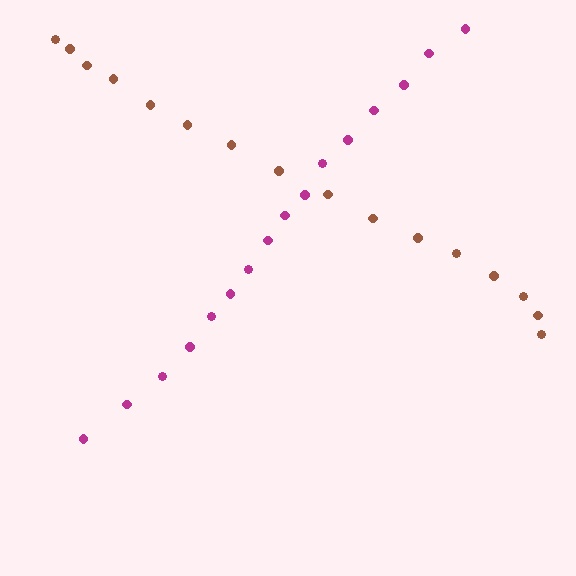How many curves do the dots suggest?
There are 2 distinct paths.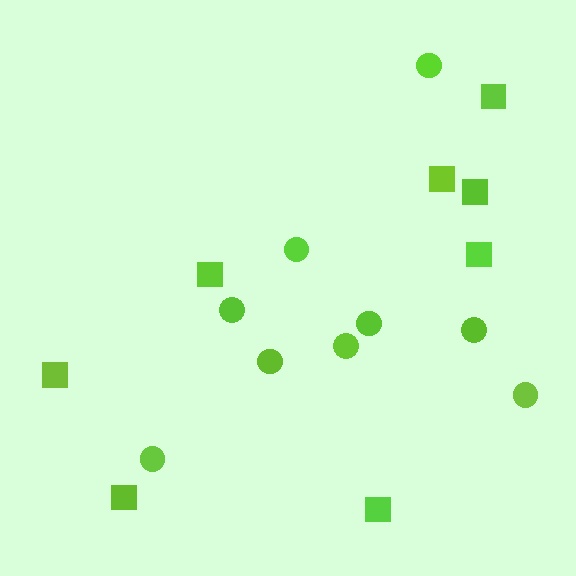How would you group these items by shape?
There are 2 groups: one group of squares (8) and one group of circles (9).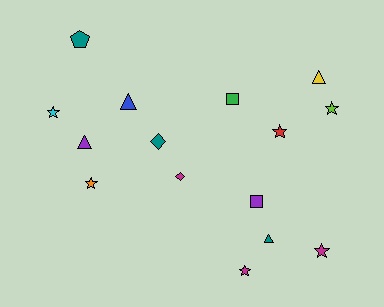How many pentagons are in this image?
There is 1 pentagon.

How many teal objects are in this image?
There are 3 teal objects.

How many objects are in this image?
There are 15 objects.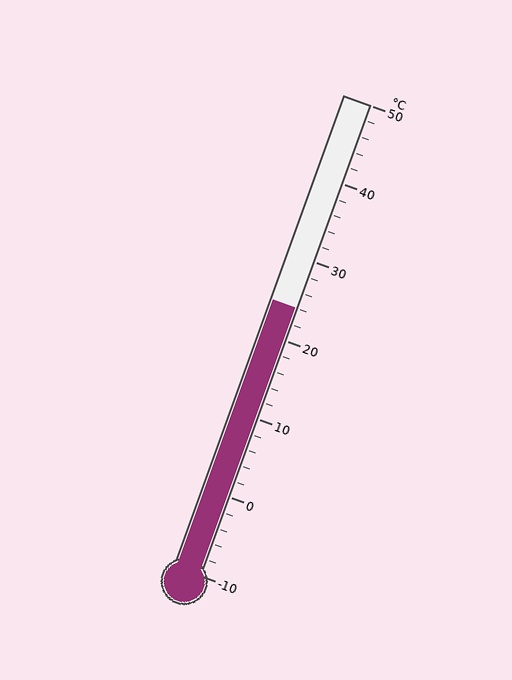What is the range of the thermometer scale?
The thermometer scale ranges from -10°C to 50°C.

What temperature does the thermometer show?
The thermometer shows approximately 24°C.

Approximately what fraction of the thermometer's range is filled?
The thermometer is filled to approximately 55% of its range.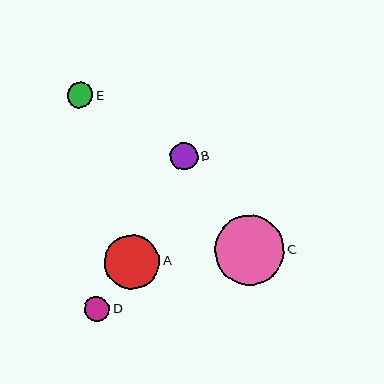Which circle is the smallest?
Circle D is the smallest with a size of approximately 25 pixels.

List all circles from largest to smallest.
From largest to smallest: C, A, B, E, D.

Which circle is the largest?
Circle C is the largest with a size of approximately 70 pixels.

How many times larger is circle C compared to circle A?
Circle C is approximately 1.3 times the size of circle A.